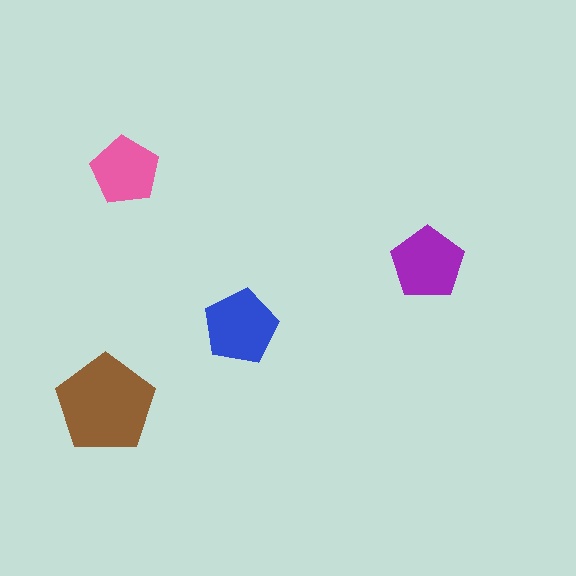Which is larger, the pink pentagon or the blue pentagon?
The blue one.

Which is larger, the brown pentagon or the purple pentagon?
The brown one.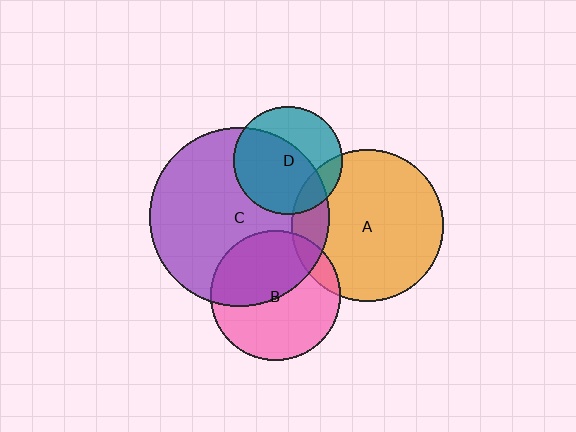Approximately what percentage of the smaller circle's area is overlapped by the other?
Approximately 60%.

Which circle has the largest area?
Circle C (purple).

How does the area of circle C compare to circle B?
Approximately 1.9 times.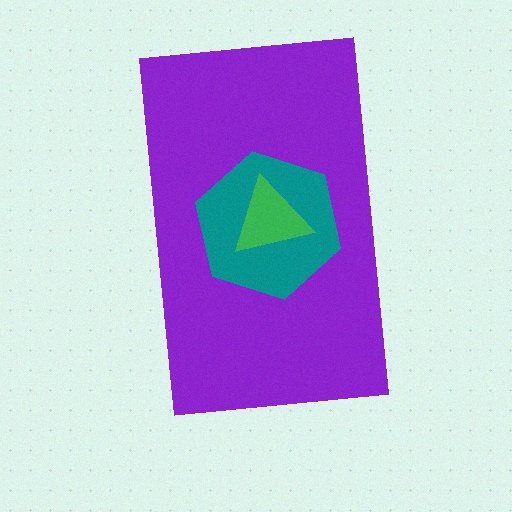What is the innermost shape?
The green triangle.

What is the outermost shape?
The purple rectangle.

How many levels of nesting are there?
3.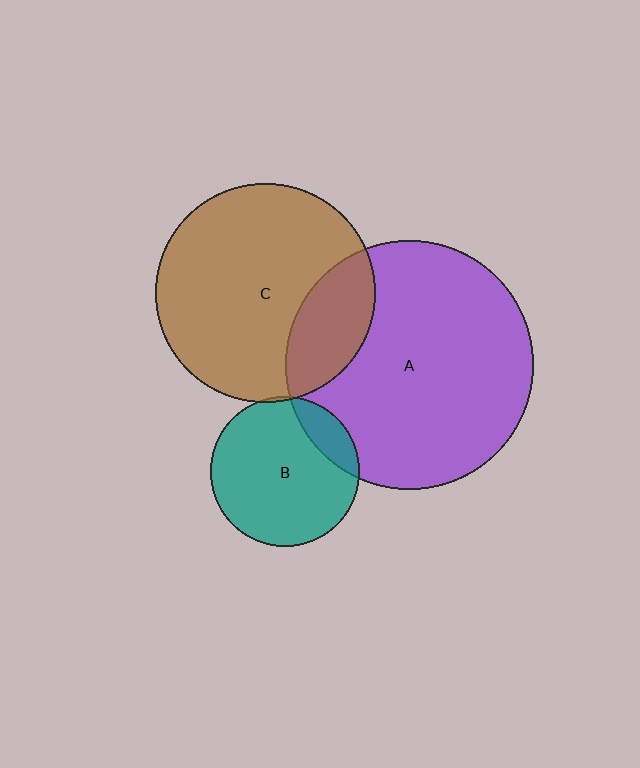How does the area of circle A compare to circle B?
Approximately 2.8 times.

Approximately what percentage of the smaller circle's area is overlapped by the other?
Approximately 25%.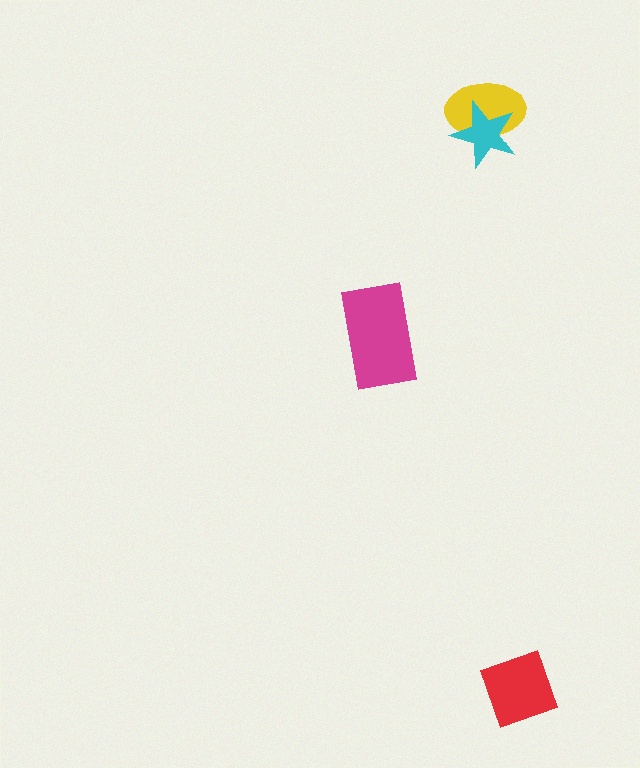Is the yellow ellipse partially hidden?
Yes, it is partially covered by another shape.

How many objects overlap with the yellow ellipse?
1 object overlaps with the yellow ellipse.